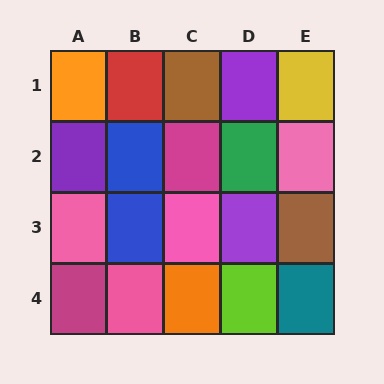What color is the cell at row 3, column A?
Pink.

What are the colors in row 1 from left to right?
Orange, red, brown, purple, yellow.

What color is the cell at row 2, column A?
Purple.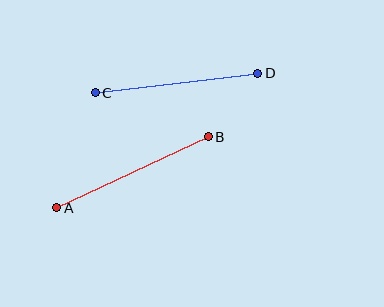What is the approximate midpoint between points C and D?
The midpoint is at approximately (177, 83) pixels.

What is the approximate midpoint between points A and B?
The midpoint is at approximately (132, 172) pixels.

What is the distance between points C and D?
The distance is approximately 164 pixels.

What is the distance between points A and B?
The distance is approximately 168 pixels.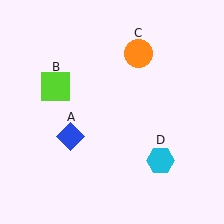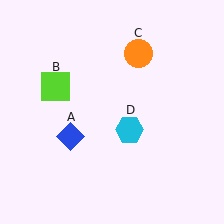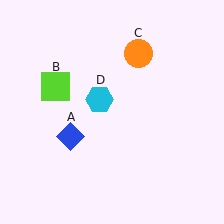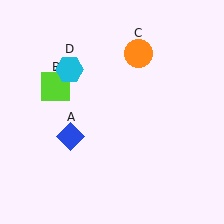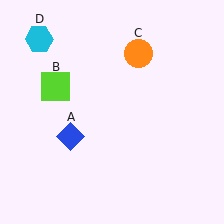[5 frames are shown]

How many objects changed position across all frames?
1 object changed position: cyan hexagon (object D).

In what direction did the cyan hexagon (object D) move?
The cyan hexagon (object D) moved up and to the left.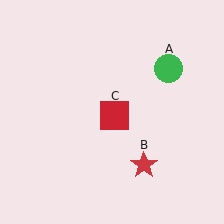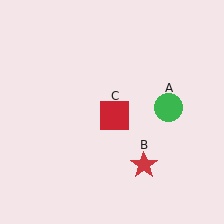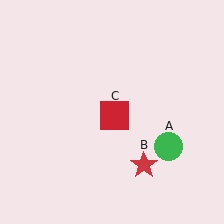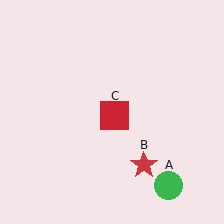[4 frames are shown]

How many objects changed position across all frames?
1 object changed position: green circle (object A).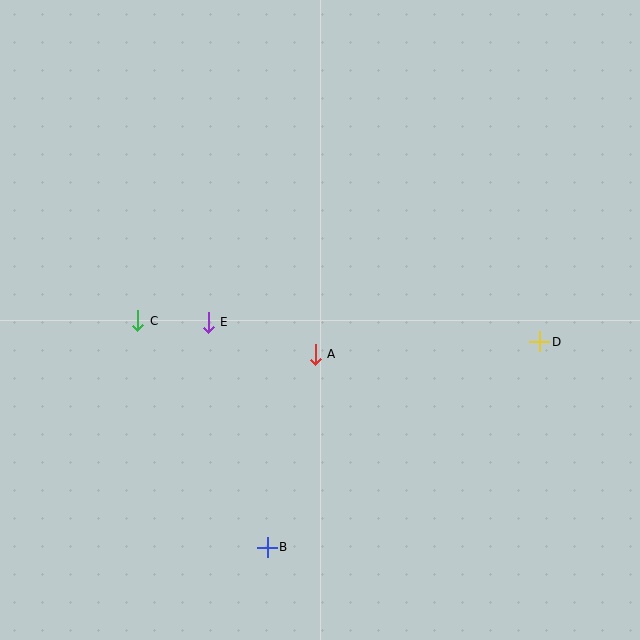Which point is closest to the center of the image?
Point A at (315, 354) is closest to the center.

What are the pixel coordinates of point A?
Point A is at (315, 354).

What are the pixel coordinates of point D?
Point D is at (540, 342).